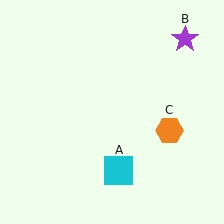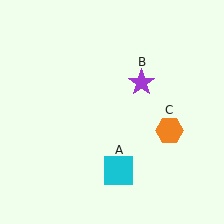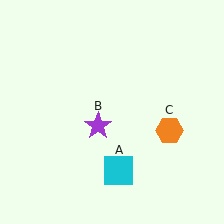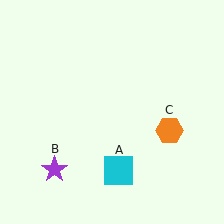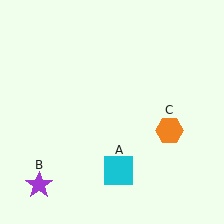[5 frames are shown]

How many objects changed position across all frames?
1 object changed position: purple star (object B).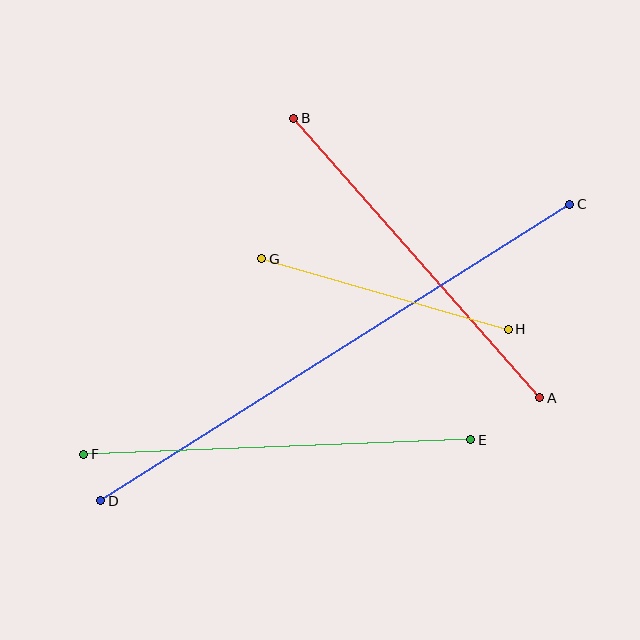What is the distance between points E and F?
The distance is approximately 387 pixels.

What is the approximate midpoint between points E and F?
The midpoint is at approximately (277, 447) pixels.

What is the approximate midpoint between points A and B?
The midpoint is at approximately (417, 258) pixels.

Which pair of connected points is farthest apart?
Points C and D are farthest apart.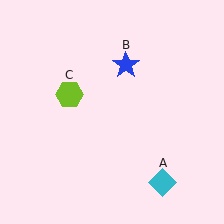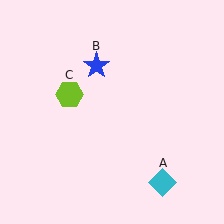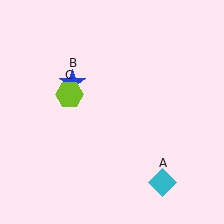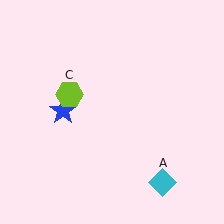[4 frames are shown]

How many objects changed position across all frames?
1 object changed position: blue star (object B).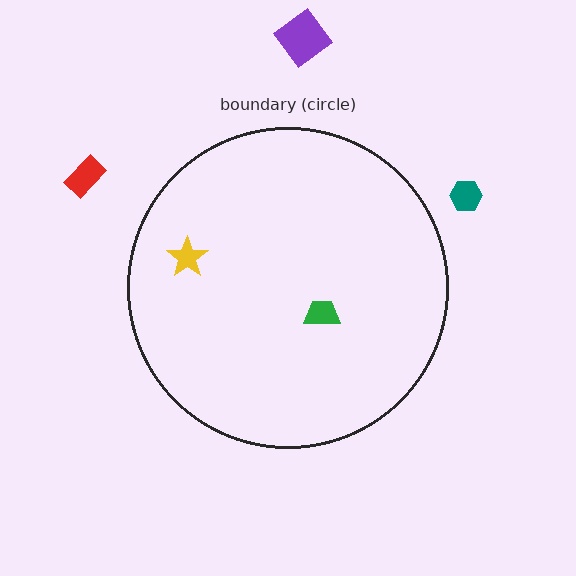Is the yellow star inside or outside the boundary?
Inside.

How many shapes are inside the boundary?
2 inside, 3 outside.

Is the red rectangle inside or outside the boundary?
Outside.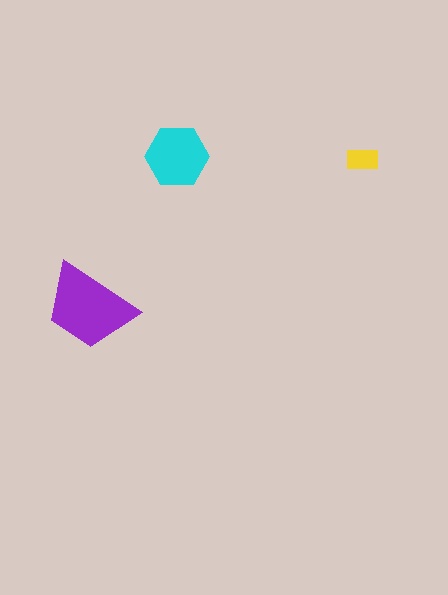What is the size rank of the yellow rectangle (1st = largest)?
3rd.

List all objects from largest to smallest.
The purple trapezoid, the cyan hexagon, the yellow rectangle.